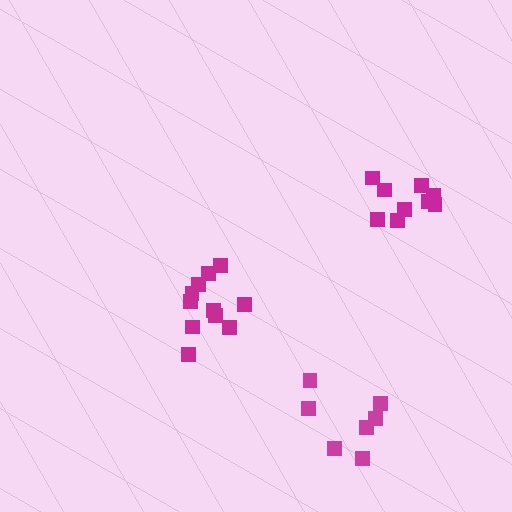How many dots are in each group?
Group 1: 7 dots, Group 2: 11 dots, Group 3: 9 dots (27 total).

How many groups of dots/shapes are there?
There are 3 groups.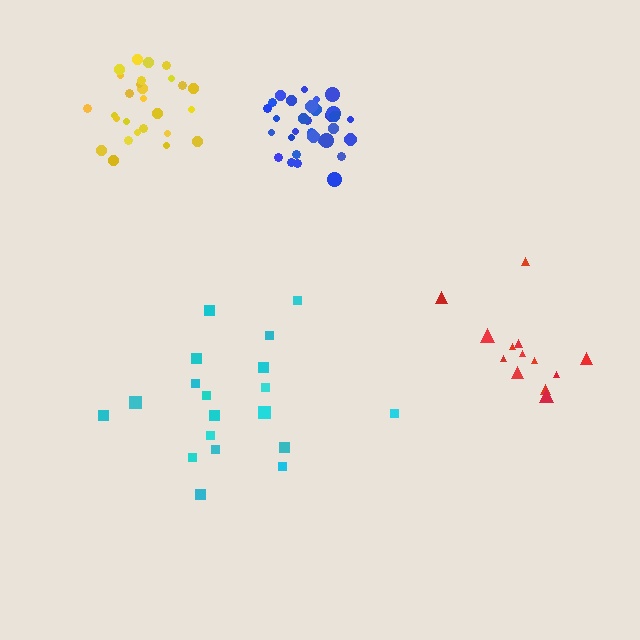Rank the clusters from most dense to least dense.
blue, yellow, red, cyan.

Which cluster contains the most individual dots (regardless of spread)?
Blue (32).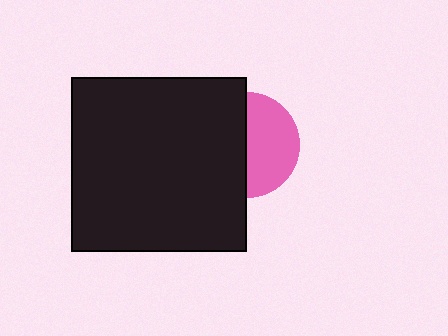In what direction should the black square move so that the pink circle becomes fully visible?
The black square should move left. That is the shortest direction to clear the overlap and leave the pink circle fully visible.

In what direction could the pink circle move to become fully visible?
The pink circle could move right. That would shift it out from behind the black square entirely.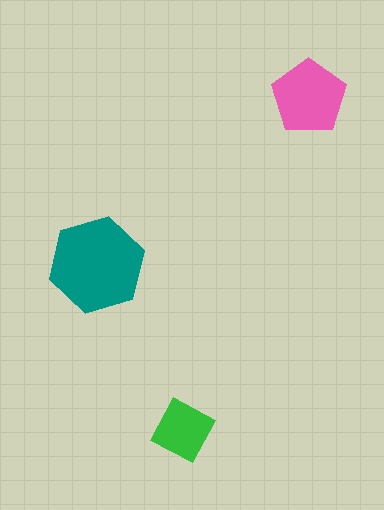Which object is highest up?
The pink pentagon is topmost.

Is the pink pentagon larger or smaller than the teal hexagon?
Smaller.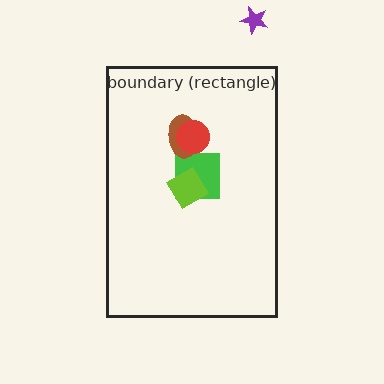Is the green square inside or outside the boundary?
Inside.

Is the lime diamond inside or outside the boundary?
Inside.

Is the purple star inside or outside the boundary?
Outside.